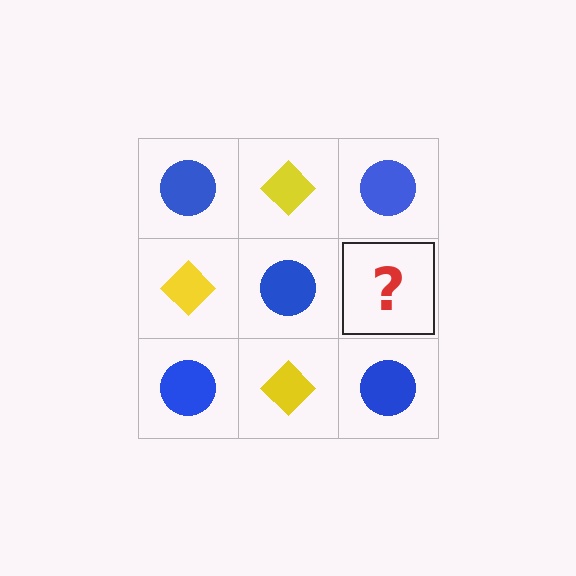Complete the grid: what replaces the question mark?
The question mark should be replaced with a yellow diamond.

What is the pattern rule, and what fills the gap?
The rule is that it alternates blue circle and yellow diamond in a checkerboard pattern. The gap should be filled with a yellow diamond.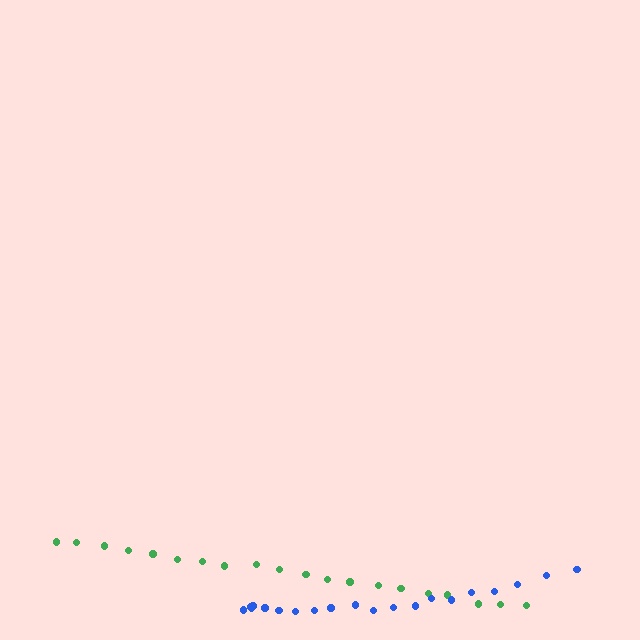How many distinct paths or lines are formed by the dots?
There are 2 distinct paths.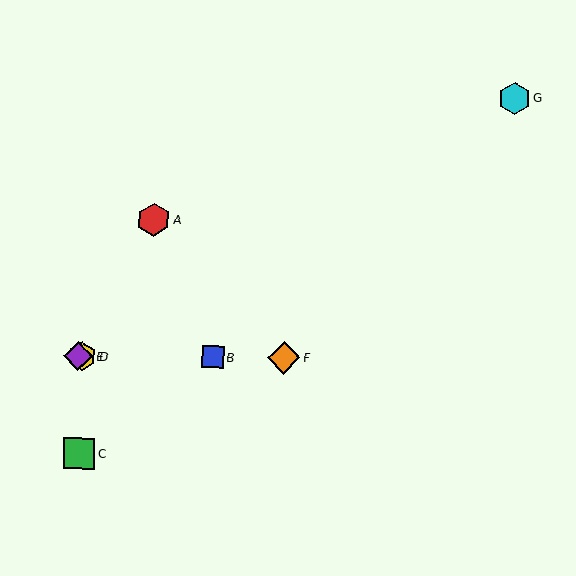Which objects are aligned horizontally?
Objects B, D, E, F are aligned horizontally.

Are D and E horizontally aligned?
Yes, both are at y≈356.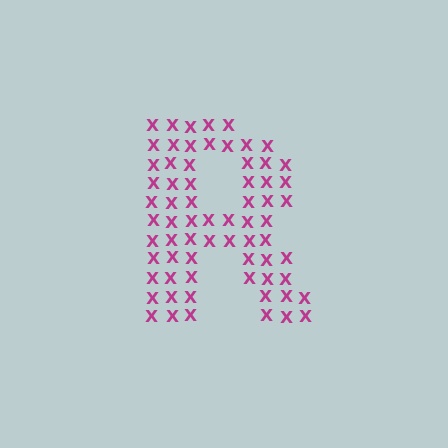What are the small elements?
The small elements are letter X's.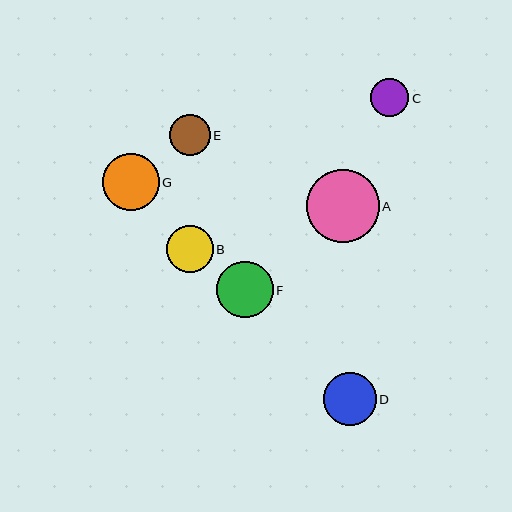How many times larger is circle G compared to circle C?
Circle G is approximately 1.5 times the size of circle C.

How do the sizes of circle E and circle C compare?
Circle E and circle C are approximately the same size.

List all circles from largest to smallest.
From largest to smallest: A, G, F, D, B, E, C.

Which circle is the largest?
Circle A is the largest with a size of approximately 73 pixels.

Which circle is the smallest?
Circle C is the smallest with a size of approximately 38 pixels.